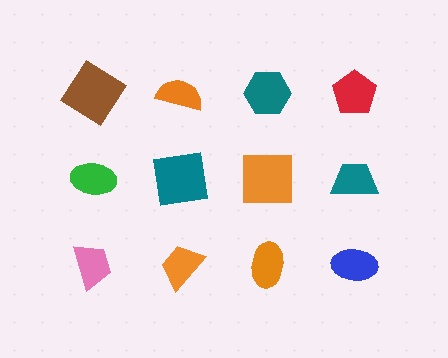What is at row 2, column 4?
A teal trapezoid.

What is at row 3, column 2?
An orange trapezoid.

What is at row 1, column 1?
A brown diamond.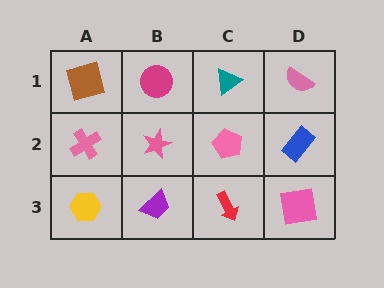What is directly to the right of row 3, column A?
A purple trapezoid.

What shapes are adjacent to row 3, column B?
A pink star (row 2, column B), a yellow hexagon (row 3, column A), a red arrow (row 3, column C).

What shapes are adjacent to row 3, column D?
A blue rectangle (row 2, column D), a red arrow (row 3, column C).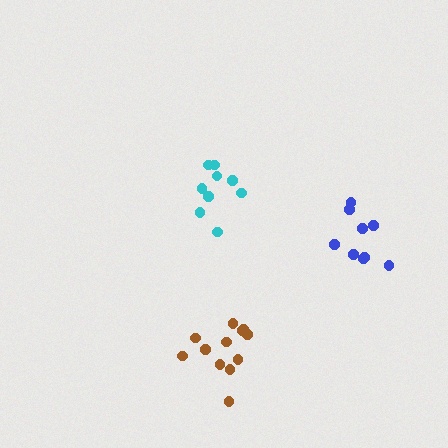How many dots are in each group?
Group 1: 12 dots, Group 2: 9 dots, Group 3: 9 dots (30 total).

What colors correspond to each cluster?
The clusters are colored: brown, cyan, blue.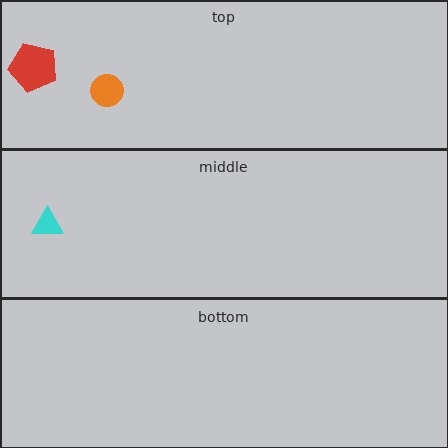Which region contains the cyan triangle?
The middle region.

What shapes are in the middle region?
The cyan triangle.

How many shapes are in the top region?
2.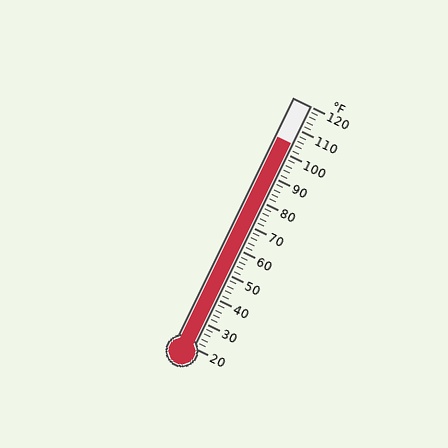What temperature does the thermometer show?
The thermometer shows approximately 104°F.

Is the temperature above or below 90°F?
The temperature is above 90°F.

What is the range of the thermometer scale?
The thermometer scale ranges from 20°F to 120°F.